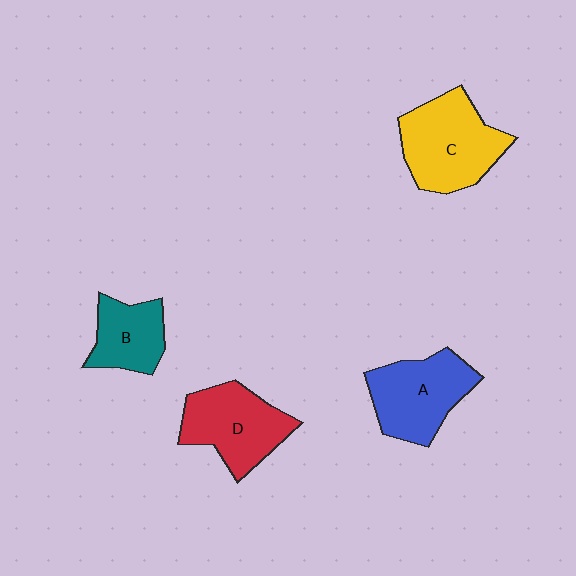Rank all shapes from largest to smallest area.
From largest to smallest: C (yellow), A (blue), D (red), B (teal).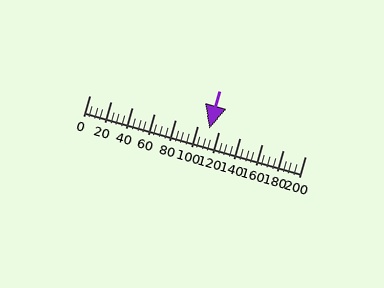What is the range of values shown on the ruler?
The ruler shows values from 0 to 200.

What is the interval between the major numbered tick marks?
The major tick marks are spaced 20 units apart.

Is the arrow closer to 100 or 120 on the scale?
The arrow is closer to 120.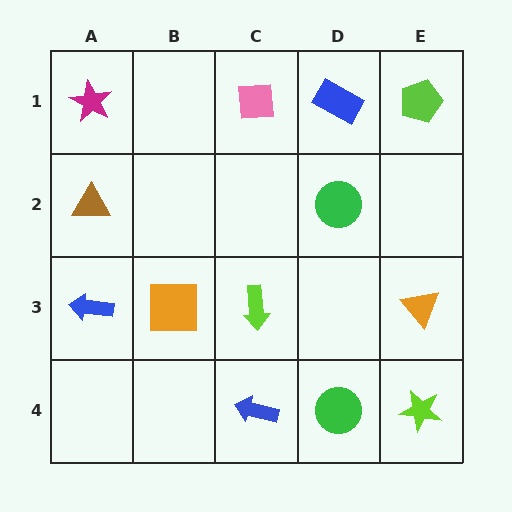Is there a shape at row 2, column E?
No, that cell is empty.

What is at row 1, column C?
A pink square.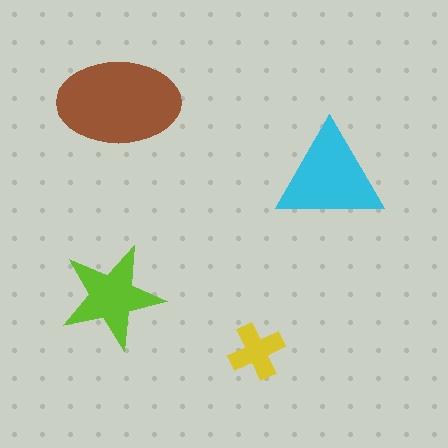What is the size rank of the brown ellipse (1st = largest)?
1st.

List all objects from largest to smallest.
The brown ellipse, the cyan triangle, the lime star, the yellow cross.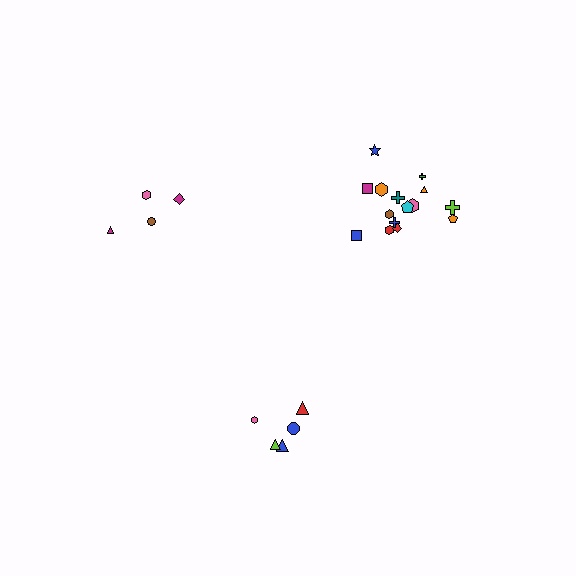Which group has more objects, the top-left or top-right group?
The top-right group.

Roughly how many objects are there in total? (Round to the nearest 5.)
Roughly 25 objects in total.